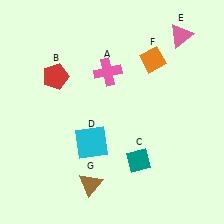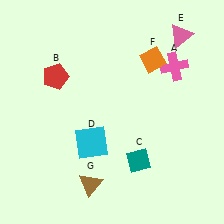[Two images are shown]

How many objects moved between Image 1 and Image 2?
1 object moved between the two images.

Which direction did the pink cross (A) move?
The pink cross (A) moved right.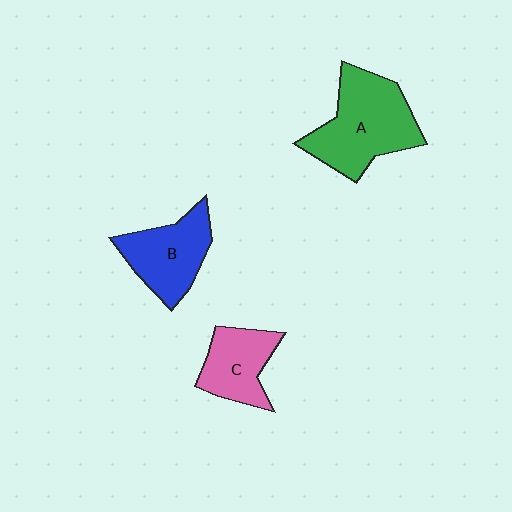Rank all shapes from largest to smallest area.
From largest to smallest: A (green), B (blue), C (pink).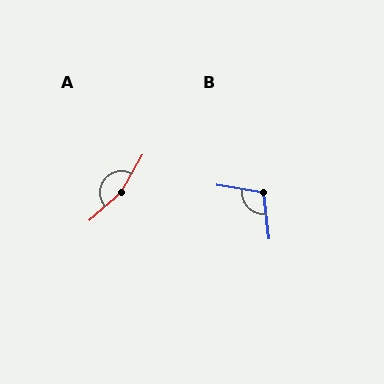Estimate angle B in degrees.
Approximately 106 degrees.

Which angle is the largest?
A, at approximately 161 degrees.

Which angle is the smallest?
B, at approximately 106 degrees.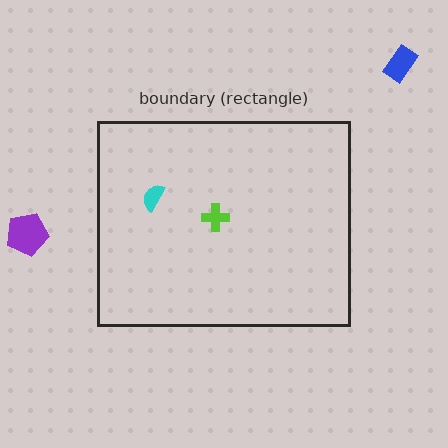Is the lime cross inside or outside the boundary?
Inside.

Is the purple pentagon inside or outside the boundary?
Outside.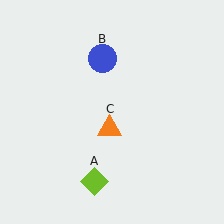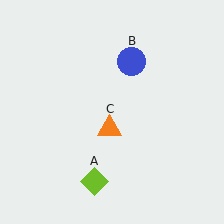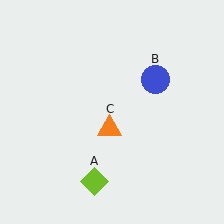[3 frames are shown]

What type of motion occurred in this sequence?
The blue circle (object B) rotated clockwise around the center of the scene.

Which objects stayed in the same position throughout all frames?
Lime diamond (object A) and orange triangle (object C) remained stationary.